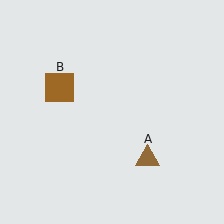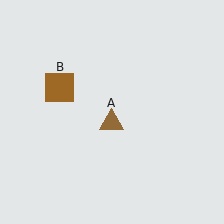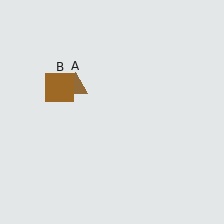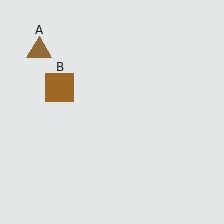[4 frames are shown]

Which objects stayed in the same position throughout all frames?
Brown square (object B) remained stationary.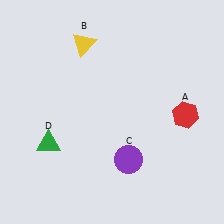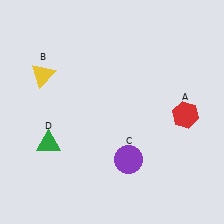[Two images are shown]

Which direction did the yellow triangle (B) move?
The yellow triangle (B) moved left.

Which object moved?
The yellow triangle (B) moved left.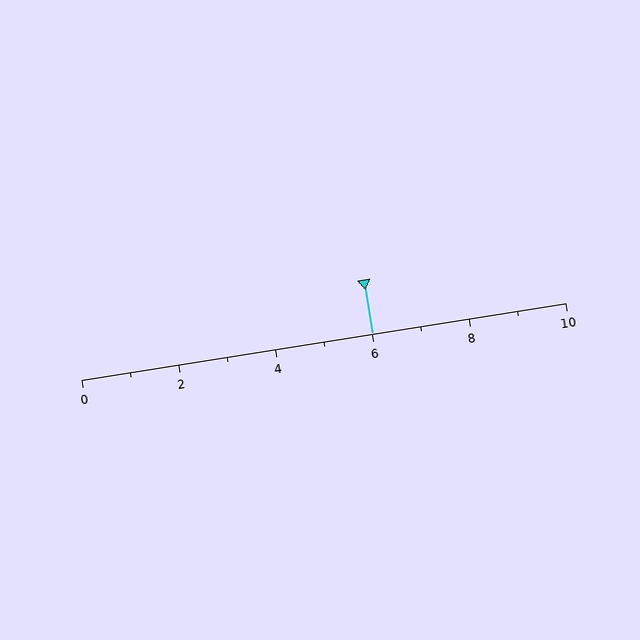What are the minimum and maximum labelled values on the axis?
The axis runs from 0 to 10.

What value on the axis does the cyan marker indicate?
The marker indicates approximately 6.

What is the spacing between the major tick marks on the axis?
The major ticks are spaced 2 apart.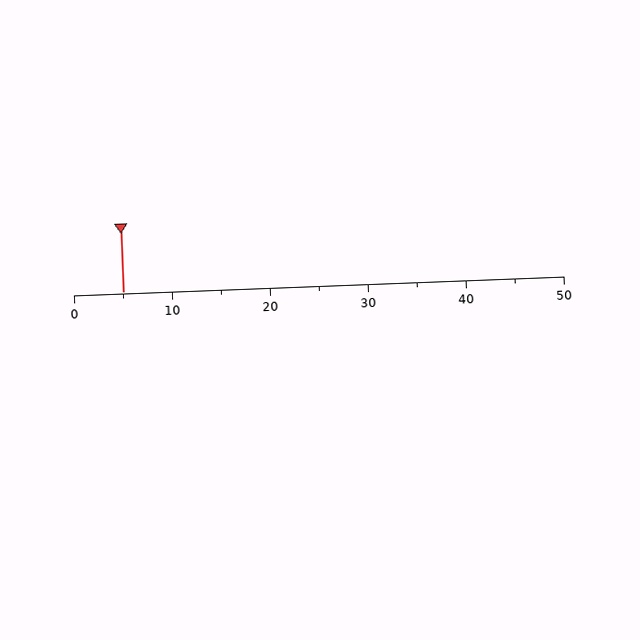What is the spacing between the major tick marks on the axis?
The major ticks are spaced 10 apart.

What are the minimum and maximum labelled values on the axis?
The axis runs from 0 to 50.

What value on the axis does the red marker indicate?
The marker indicates approximately 5.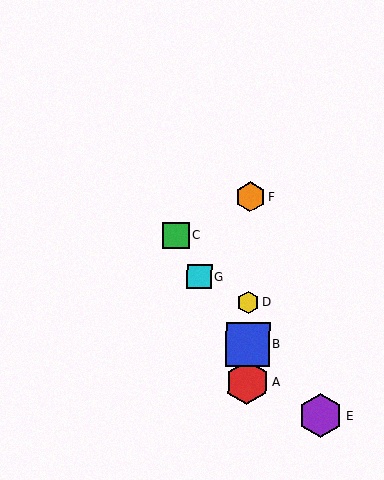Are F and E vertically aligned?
No, F is at x≈250 and E is at x≈321.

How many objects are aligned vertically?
4 objects (A, B, D, F) are aligned vertically.